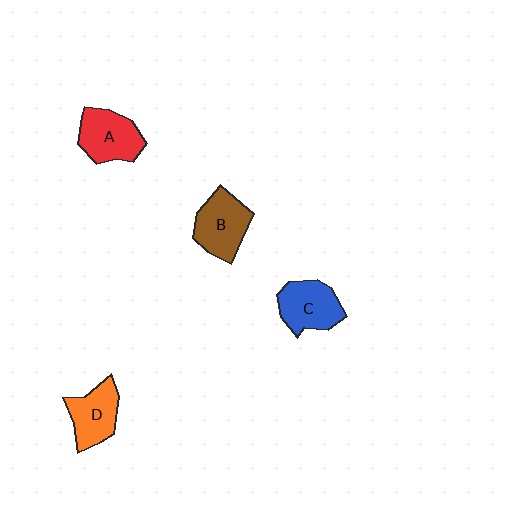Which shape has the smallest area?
Shape D (orange).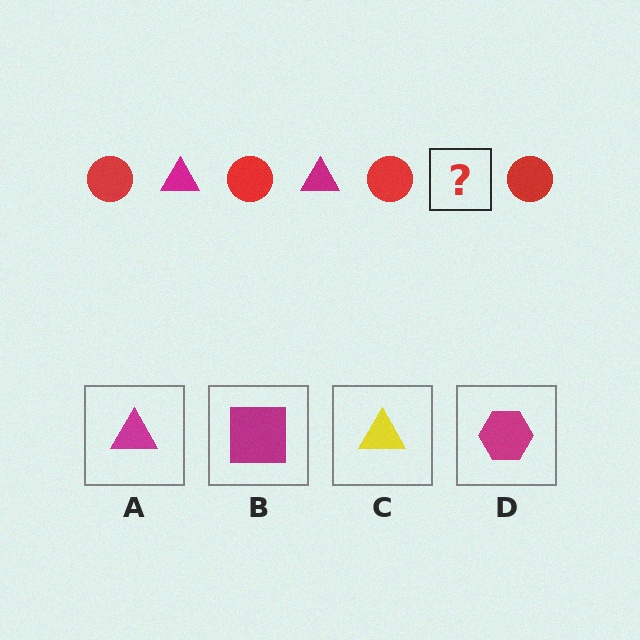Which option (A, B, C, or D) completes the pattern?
A.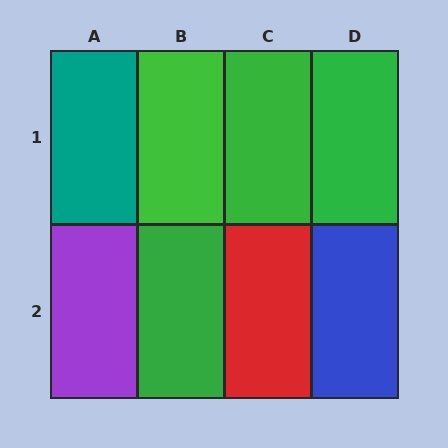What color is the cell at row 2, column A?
Purple.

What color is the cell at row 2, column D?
Blue.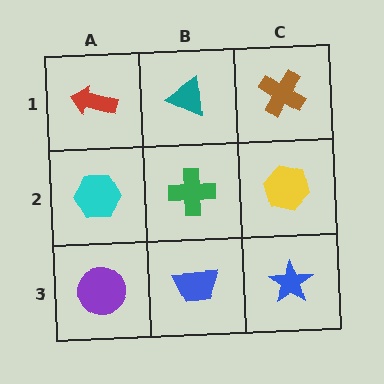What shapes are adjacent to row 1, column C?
A yellow hexagon (row 2, column C), a teal triangle (row 1, column B).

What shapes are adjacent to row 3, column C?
A yellow hexagon (row 2, column C), a blue trapezoid (row 3, column B).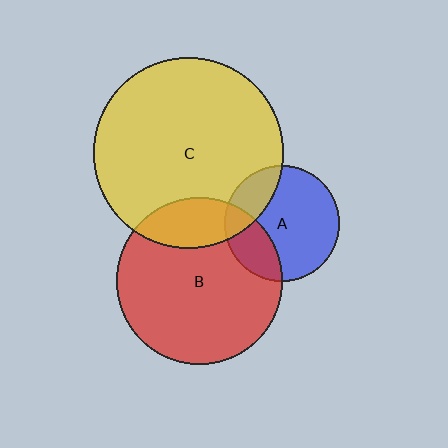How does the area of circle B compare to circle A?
Approximately 2.1 times.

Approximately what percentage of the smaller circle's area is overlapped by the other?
Approximately 25%.